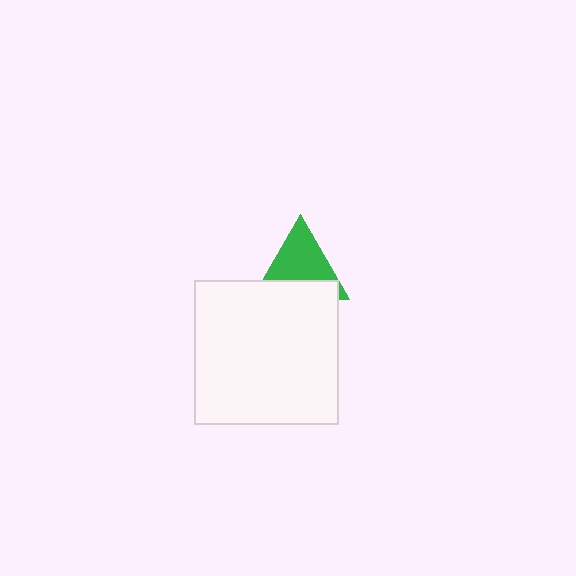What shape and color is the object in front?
The object in front is a white square.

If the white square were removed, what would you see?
You would see the complete green triangle.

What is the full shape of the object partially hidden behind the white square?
The partially hidden object is a green triangle.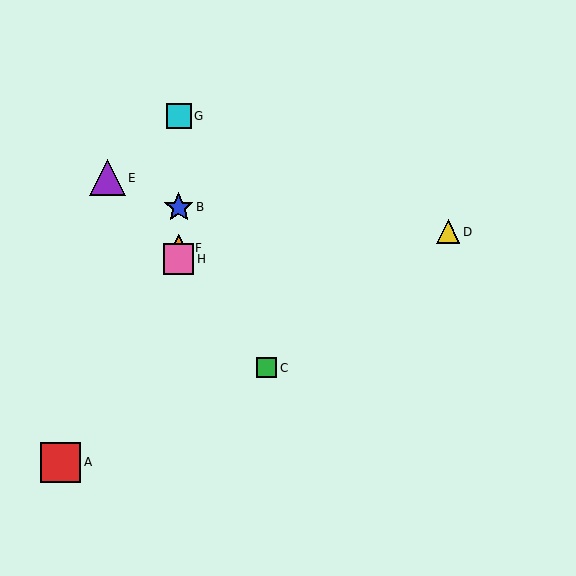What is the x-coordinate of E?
Object E is at x≈107.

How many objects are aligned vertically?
4 objects (B, F, G, H) are aligned vertically.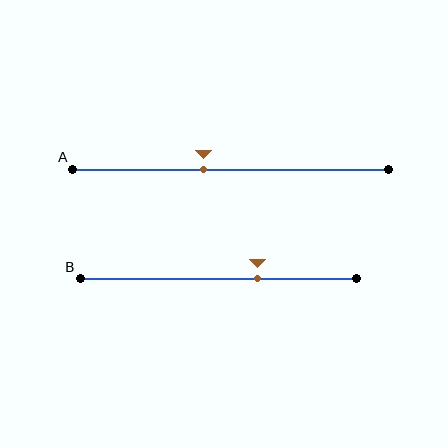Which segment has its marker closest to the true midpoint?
Segment A has its marker closest to the true midpoint.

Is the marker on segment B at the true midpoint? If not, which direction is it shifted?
No, the marker on segment B is shifted to the right by about 14% of the segment length.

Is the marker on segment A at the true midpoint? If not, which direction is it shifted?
No, the marker on segment A is shifted to the left by about 9% of the segment length.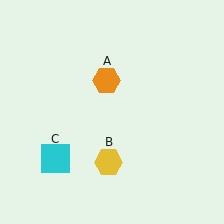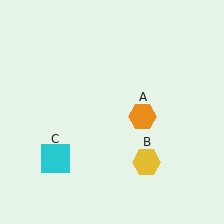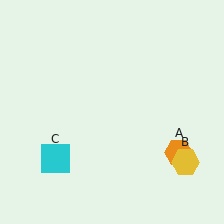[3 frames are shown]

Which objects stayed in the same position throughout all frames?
Cyan square (object C) remained stationary.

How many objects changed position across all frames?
2 objects changed position: orange hexagon (object A), yellow hexagon (object B).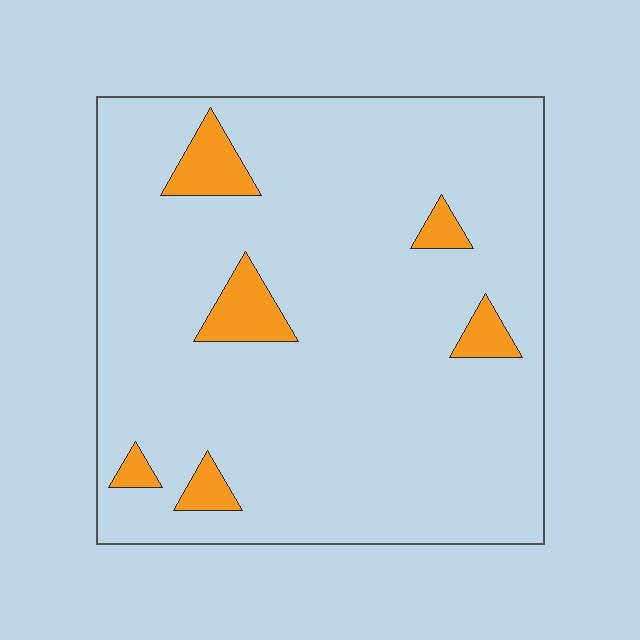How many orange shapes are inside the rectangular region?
6.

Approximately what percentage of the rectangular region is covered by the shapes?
Approximately 10%.